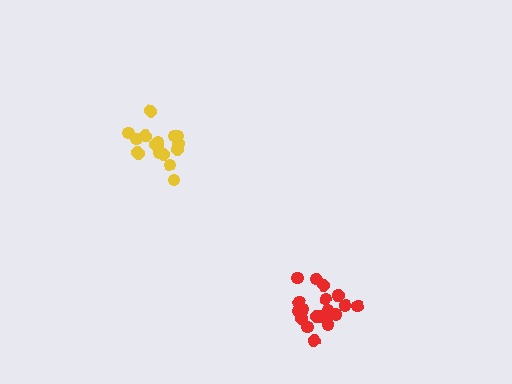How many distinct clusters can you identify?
There are 2 distinct clusters.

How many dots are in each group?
Group 1: 21 dots, Group 2: 17 dots (38 total).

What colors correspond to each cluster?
The clusters are colored: red, yellow.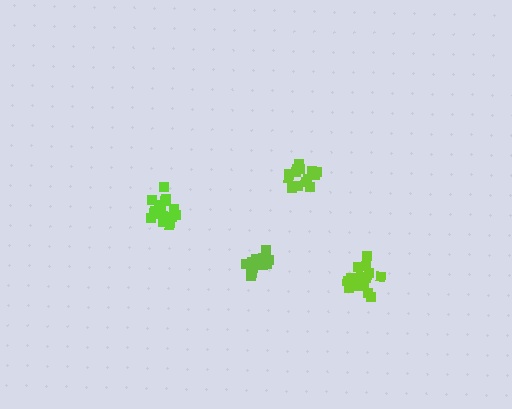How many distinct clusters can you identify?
There are 4 distinct clusters.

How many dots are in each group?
Group 1: 19 dots, Group 2: 16 dots, Group 3: 15 dots, Group 4: 15 dots (65 total).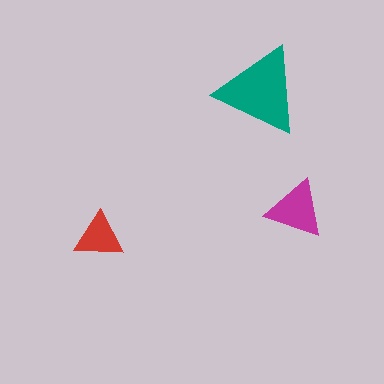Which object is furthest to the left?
The red triangle is leftmost.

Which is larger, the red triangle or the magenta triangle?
The magenta one.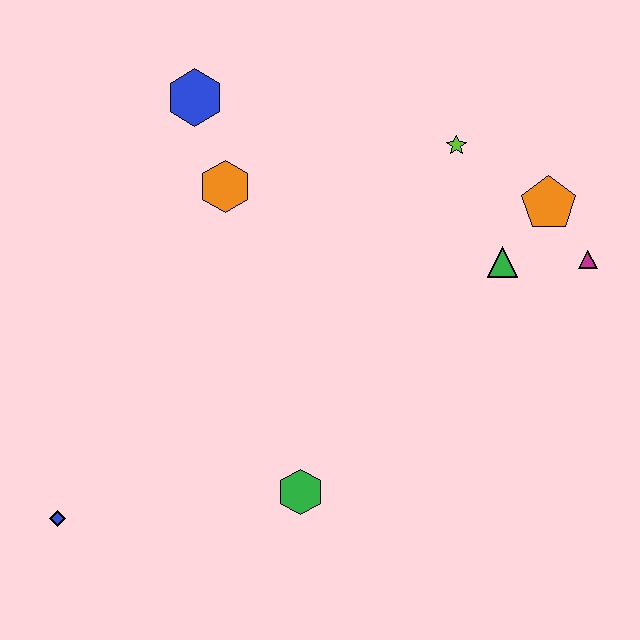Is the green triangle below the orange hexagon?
Yes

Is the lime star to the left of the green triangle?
Yes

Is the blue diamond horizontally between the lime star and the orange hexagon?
No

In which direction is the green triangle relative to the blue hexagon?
The green triangle is to the right of the blue hexagon.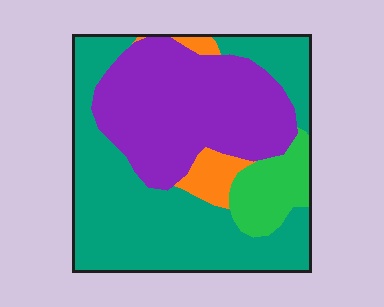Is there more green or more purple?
Purple.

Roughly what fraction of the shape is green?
Green covers 10% of the shape.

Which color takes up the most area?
Teal, at roughly 50%.